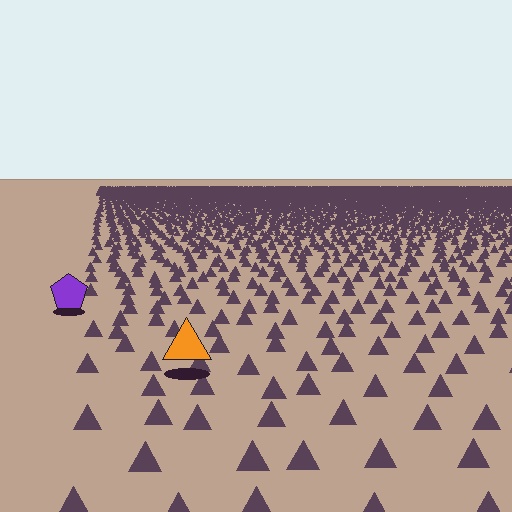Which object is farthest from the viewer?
The purple pentagon is farthest from the viewer. It appears smaller and the ground texture around it is denser.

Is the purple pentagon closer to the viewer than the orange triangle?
No. The orange triangle is closer — you can tell from the texture gradient: the ground texture is coarser near it.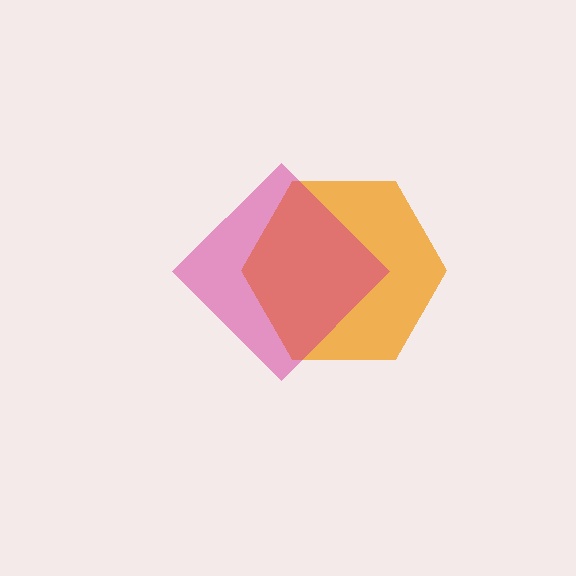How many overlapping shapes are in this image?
There are 2 overlapping shapes in the image.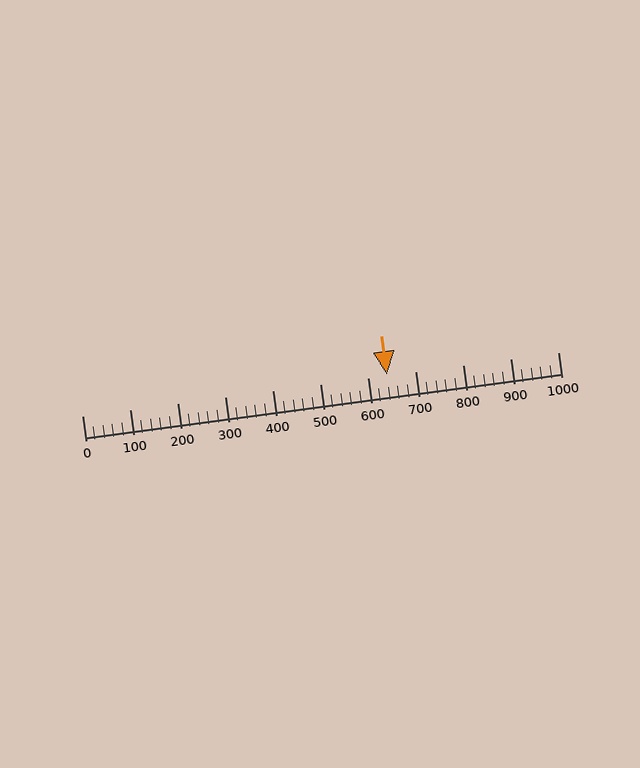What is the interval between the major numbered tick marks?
The major tick marks are spaced 100 units apart.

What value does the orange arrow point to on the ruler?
The orange arrow points to approximately 640.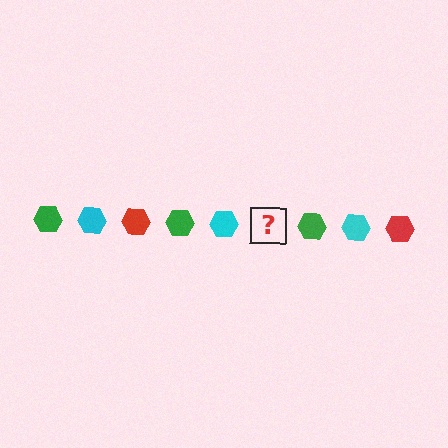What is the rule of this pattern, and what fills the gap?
The rule is that the pattern cycles through green, cyan, red hexagons. The gap should be filled with a red hexagon.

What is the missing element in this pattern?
The missing element is a red hexagon.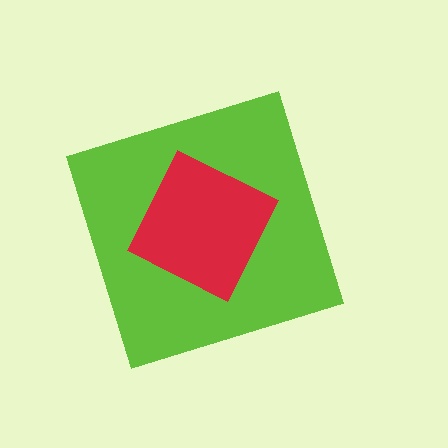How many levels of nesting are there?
2.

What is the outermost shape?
The lime diamond.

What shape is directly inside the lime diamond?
The red square.